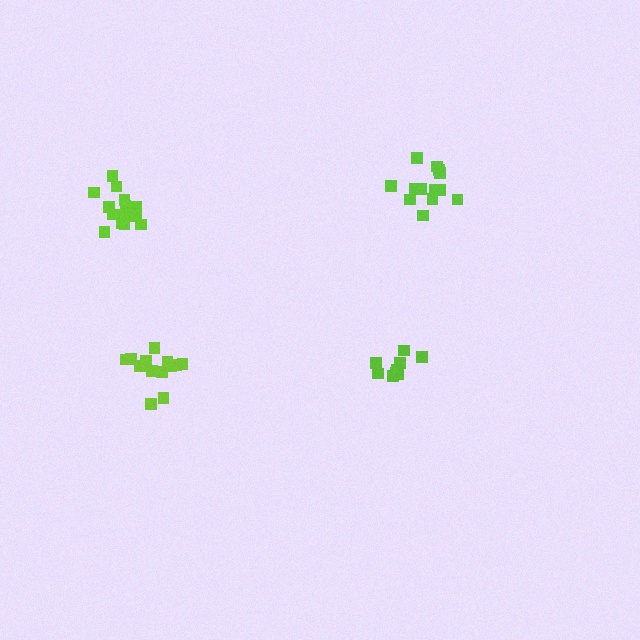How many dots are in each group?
Group 1: 15 dots, Group 2: 13 dots, Group 3: 14 dots, Group 4: 9 dots (51 total).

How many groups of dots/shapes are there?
There are 4 groups.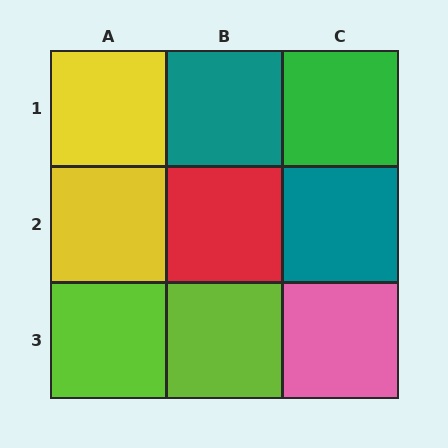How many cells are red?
1 cell is red.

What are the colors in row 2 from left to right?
Yellow, red, teal.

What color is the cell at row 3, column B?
Lime.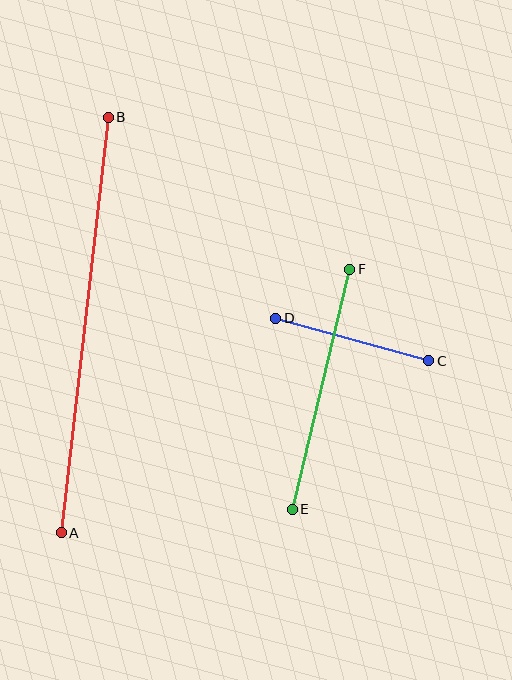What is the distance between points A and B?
The distance is approximately 418 pixels.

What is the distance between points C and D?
The distance is approximately 159 pixels.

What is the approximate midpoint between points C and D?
The midpoint is at approximately (352, 340) pixels.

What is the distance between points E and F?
The distance is approximately 247 pixels.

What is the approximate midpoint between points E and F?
The midpoint is at approximately (321, 389) pixels.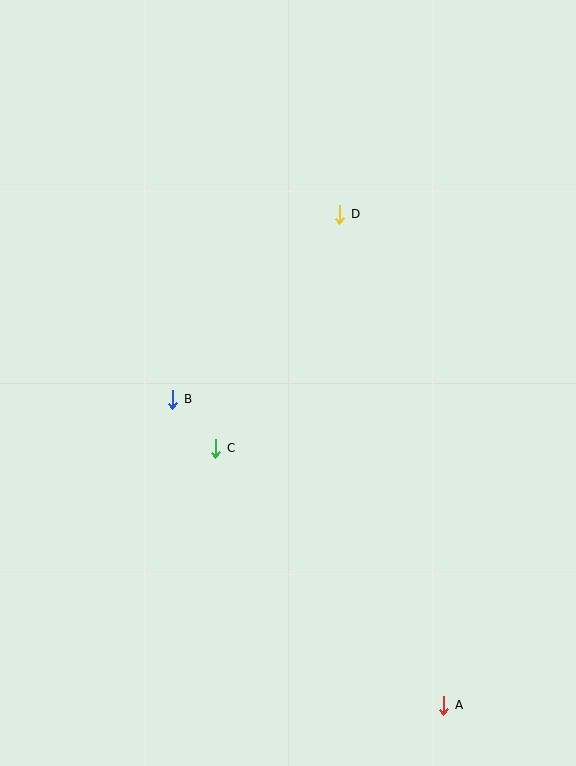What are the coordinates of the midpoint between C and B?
The midpoint between C and B is at (194, 424).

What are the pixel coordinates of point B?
Point B is at (173, 399).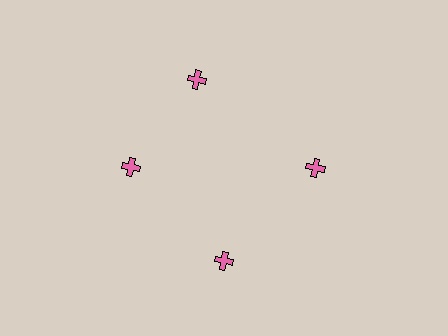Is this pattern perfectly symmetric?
No. The 4 pink crosses are arranged in a ring, but one element near the 12 o'clock position is rotated out of alignment along the ring, breaking the 4-fold rotational symmetry.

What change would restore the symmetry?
The symmetry would be restored by rotating it back into even spacing with its neighbors so that all 4 crosses sit at equal angles and equal distance from the center.